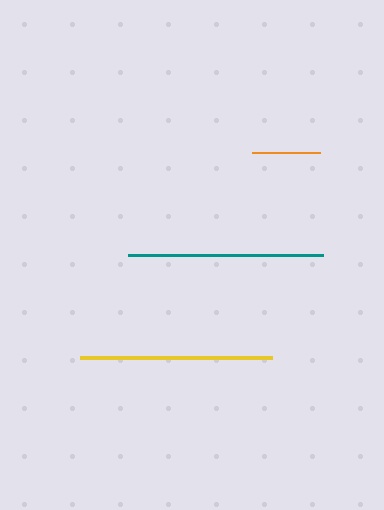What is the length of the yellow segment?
The yellow segment is approximately 192 pixels long.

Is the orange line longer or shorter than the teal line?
The teal line is longer than the orange line.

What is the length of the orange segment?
The orange segment is approximately 67 pixels long.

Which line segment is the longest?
The teal line is the longest at approximately 196 pixels.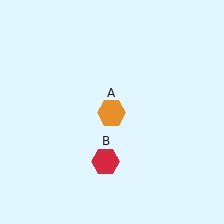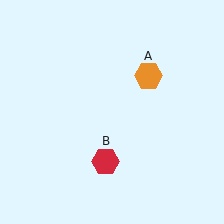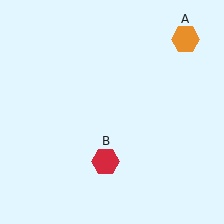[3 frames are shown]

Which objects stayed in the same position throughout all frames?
Red hexagon (object B) remained stationary.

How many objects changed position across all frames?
1 object changed position: orange hexagon (object A).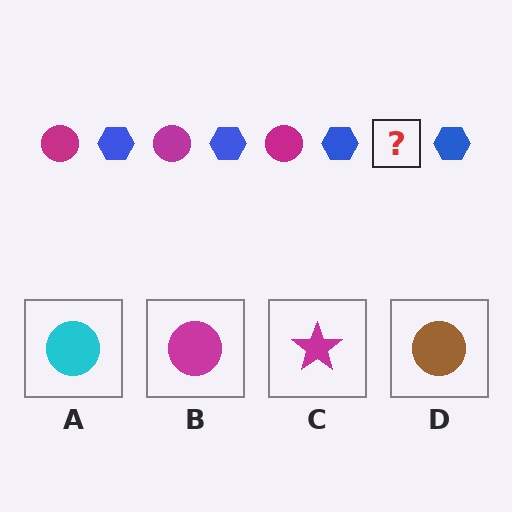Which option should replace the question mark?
Option B.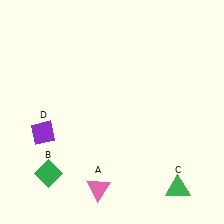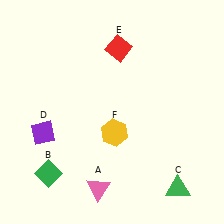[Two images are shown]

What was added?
A red diamond (E), a yellow hexagon (F) were added in Image 2.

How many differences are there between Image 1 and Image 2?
There are 2 differences between the two images.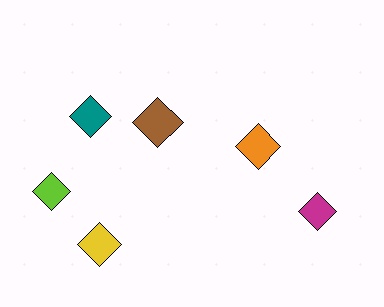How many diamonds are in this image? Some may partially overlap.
There are 6 diamonds.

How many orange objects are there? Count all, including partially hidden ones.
There is 1 orange object.